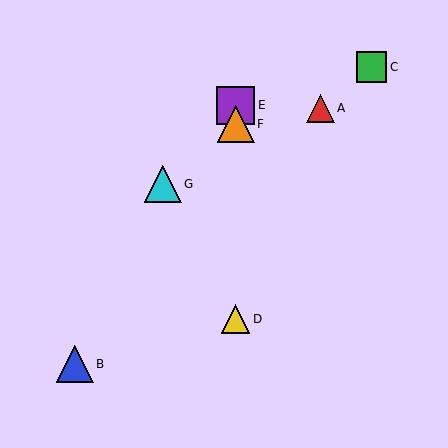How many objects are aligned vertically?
3 objects (D, E, F) are aligned vertically.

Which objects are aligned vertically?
Objects D, E, F are aligned vertically.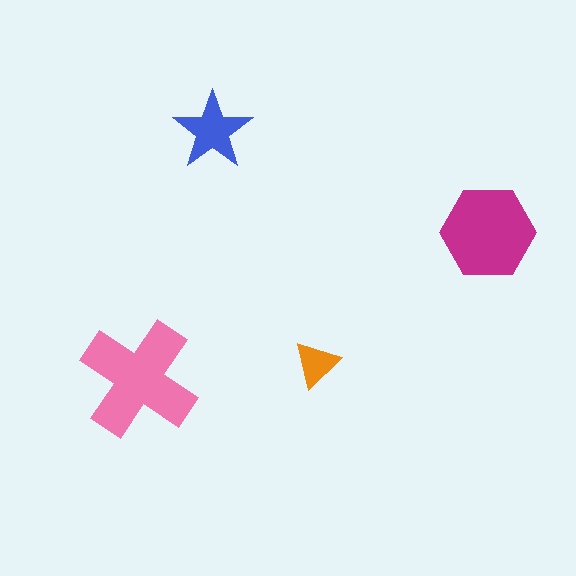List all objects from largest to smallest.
The pink cross, the magenta hexagon, the blue star, the orange triangle.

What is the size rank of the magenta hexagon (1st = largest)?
2nd.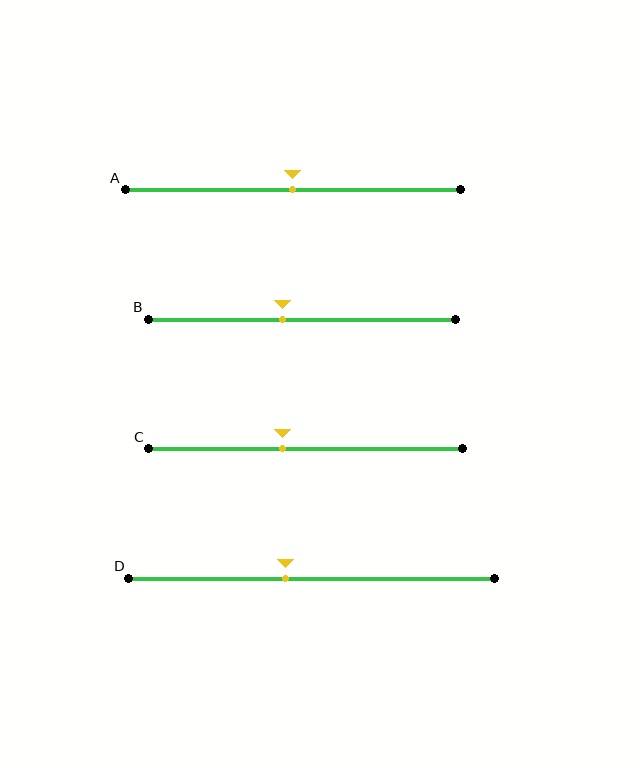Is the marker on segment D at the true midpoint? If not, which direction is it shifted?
No, the marker on segment D is shifted to the left by about 7% of the segment length.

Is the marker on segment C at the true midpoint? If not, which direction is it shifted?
No, the marker on segment C is shifted to the left by about 7% of the segment length.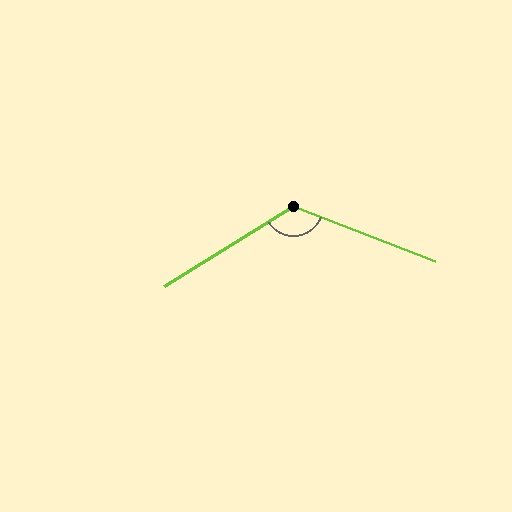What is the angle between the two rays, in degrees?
Approximately 127 degrees.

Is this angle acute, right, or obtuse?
It is obtuse.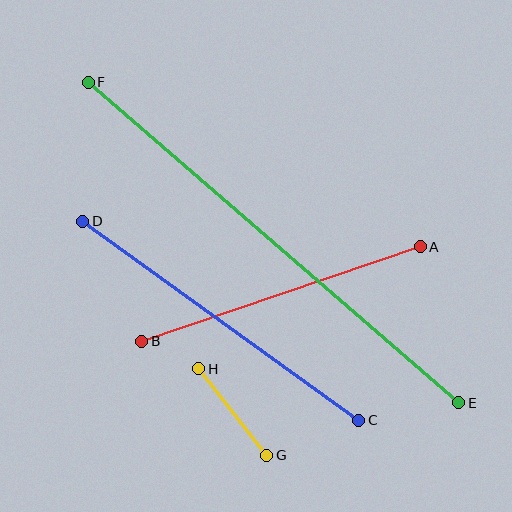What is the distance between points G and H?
The distance is approximately 110 pixels.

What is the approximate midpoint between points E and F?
The midpoint is at approximately (273, 242) pixels.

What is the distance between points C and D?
The distance is approximately 340 pixels.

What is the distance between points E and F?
The distance is approximately 489 pixels.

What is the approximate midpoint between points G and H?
The midpoint is at approximately (233, 412) pixels.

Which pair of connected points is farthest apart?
Points E and F are farthest apart.